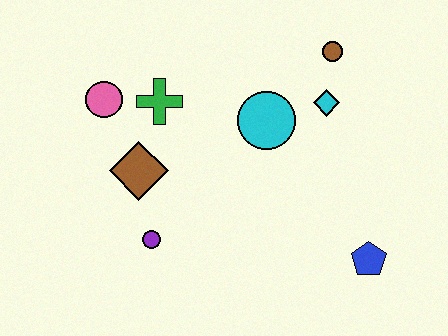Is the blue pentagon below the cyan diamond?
Yes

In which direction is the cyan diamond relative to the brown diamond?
The cyan diamond is to the right of the brown diamond.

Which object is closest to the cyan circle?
The cyan diamond is closest to the cyan circle.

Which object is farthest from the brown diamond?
The blue pentagon is farthest from the brown diamond.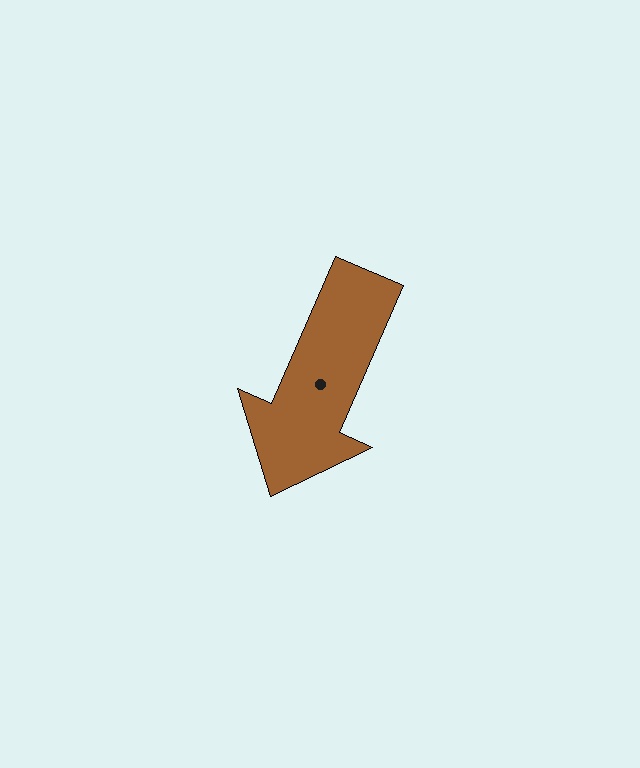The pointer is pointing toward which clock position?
Roughly 7 o'clock.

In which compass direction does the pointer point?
Southwest.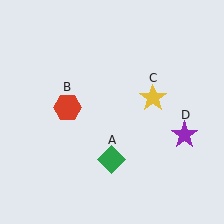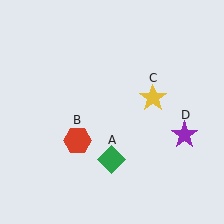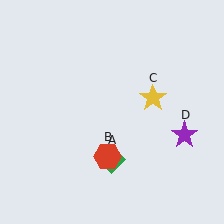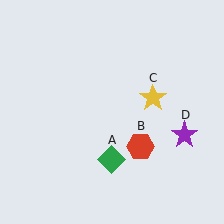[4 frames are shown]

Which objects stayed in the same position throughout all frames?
Green diamond (object A) and yellow star (object C) and purple star (object D) remained stationary.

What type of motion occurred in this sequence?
The red hexagon (object B) rotated counterclockwise around the center of the scene.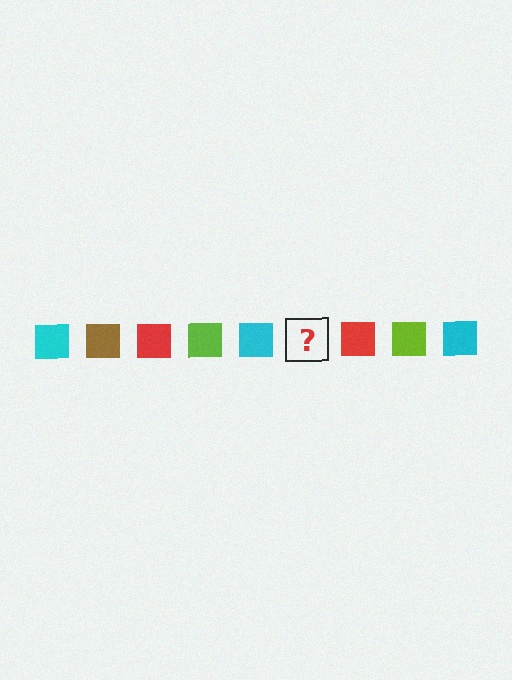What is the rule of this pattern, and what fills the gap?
The rule is that the pattern cycles through cyan, brown, red, lime squares. The gap should be filled with a brown square.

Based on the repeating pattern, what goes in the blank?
The blank should be a brown square.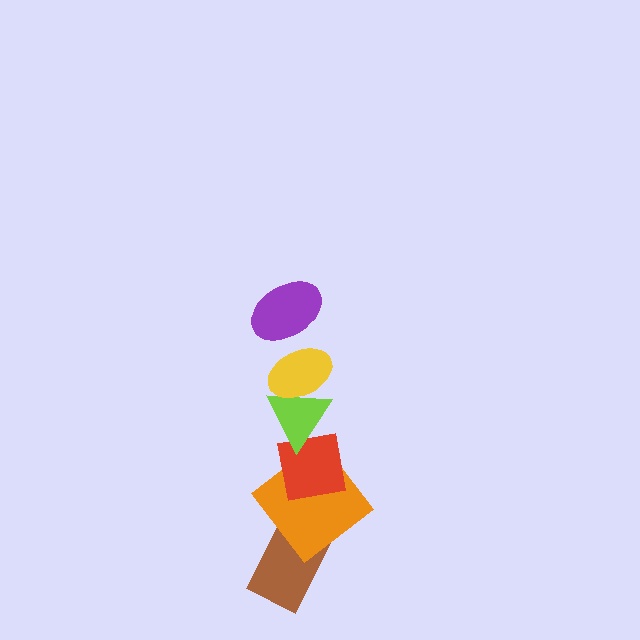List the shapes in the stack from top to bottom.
From top to bottom: the purple ellipse, the yellow ellipse, the lime triangle, the red square, the orange diamond, the brown rectangle.